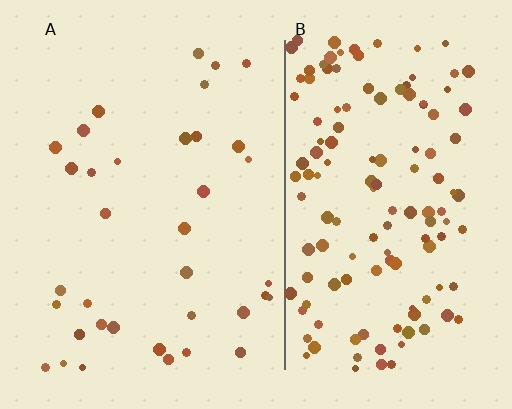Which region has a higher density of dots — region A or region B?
B (the right).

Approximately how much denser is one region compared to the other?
Approximately 3.8× — region B over region A.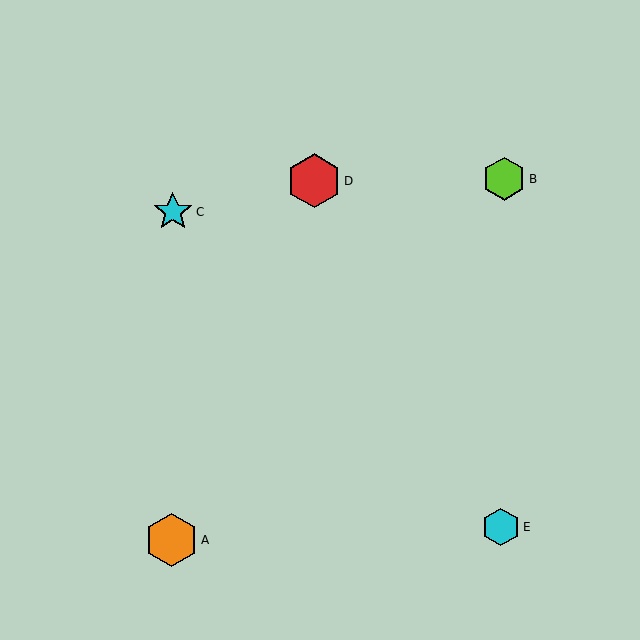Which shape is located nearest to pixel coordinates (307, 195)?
The red hexagon (labeled D) at (314, 181) is nearest to that location.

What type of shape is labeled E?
Shape E is a cyan hexagon.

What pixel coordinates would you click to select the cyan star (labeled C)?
Click at (173, 212) to select the cyan star C.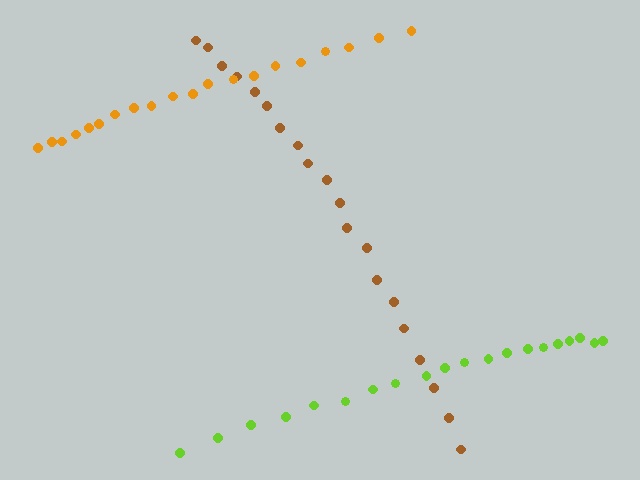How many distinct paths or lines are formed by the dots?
There are 3 distinct paths.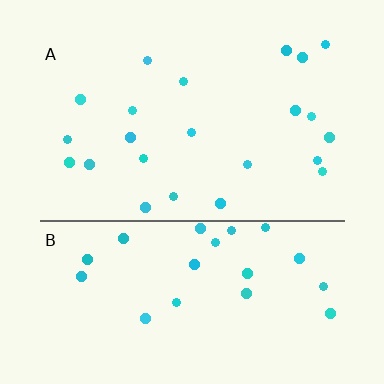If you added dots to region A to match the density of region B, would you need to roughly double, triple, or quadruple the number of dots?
Approximately double.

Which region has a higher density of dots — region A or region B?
B (the bottom).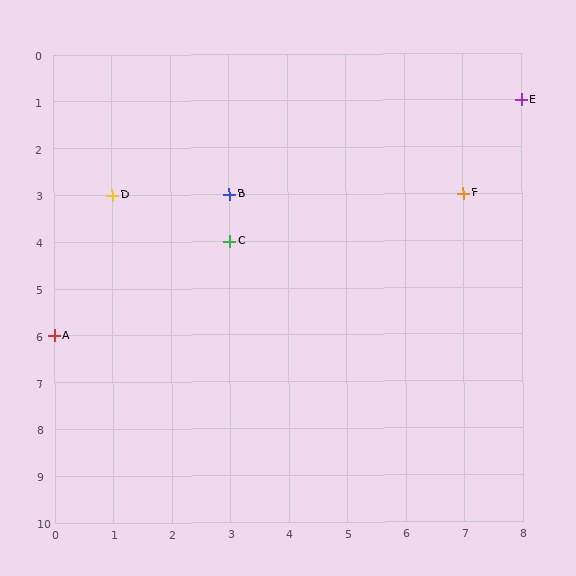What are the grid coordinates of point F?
Point F is at grid coordinates (7, 3).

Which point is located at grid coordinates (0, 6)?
Point A is at (0, 6).